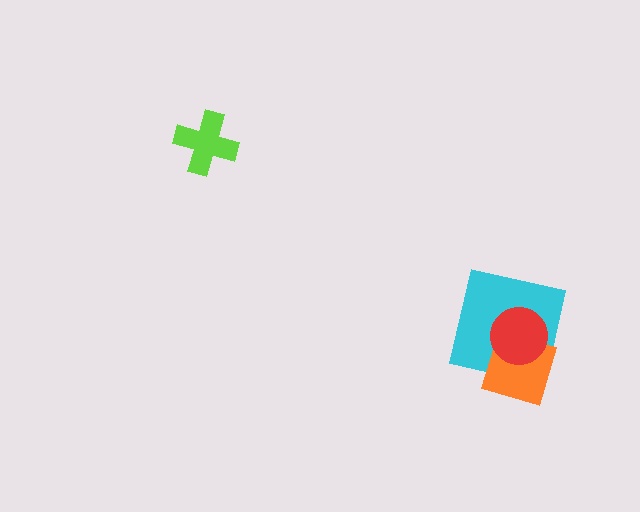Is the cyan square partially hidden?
Yes, it is partially covered by another shape.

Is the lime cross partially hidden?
No, no other shape covers it.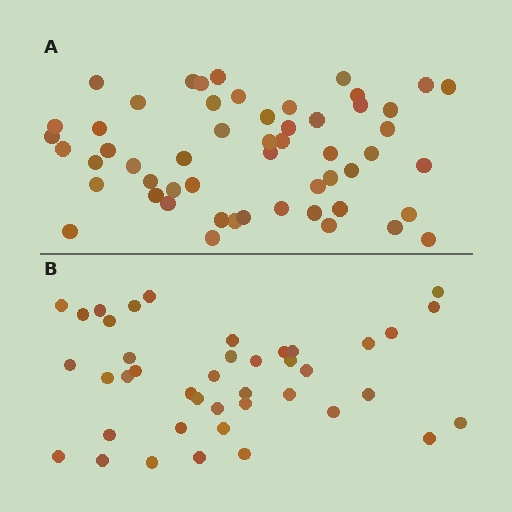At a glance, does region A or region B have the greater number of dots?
Region A (the top region) has more dots.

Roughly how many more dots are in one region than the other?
Region A has approximately 15 more dots than region B.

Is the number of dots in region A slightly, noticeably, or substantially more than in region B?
Region A has noticeably more, but not dramatically so. The ratio is roughly 1.3 to 1.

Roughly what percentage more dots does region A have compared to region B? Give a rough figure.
About 30% more.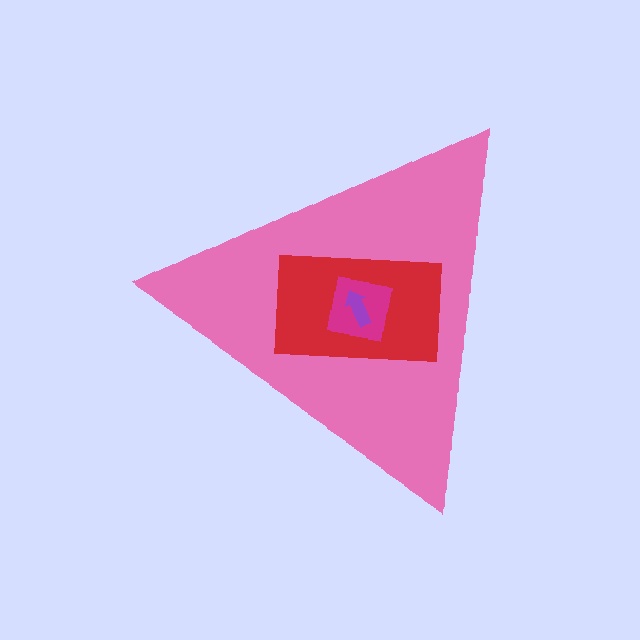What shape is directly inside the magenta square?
The purple arrow.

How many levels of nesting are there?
4.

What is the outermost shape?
The pink triangle.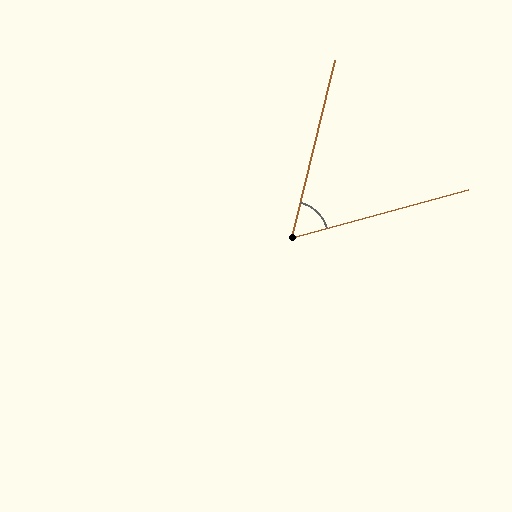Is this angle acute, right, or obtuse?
It is acute.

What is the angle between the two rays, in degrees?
Approximately 61 degrees.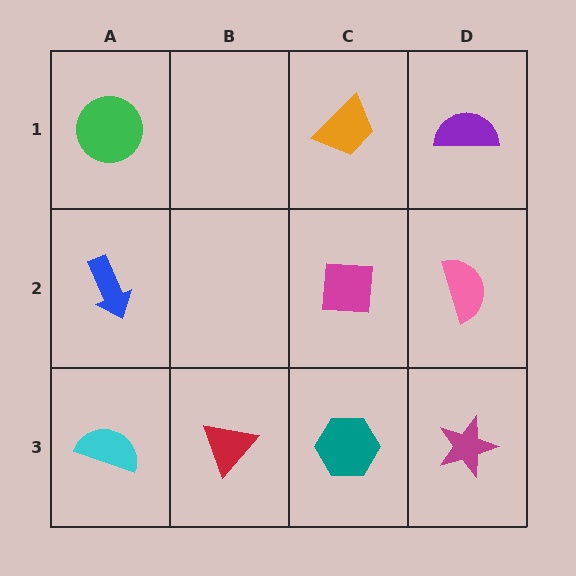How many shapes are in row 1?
3 shapes.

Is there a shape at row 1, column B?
No, that cell is empty.